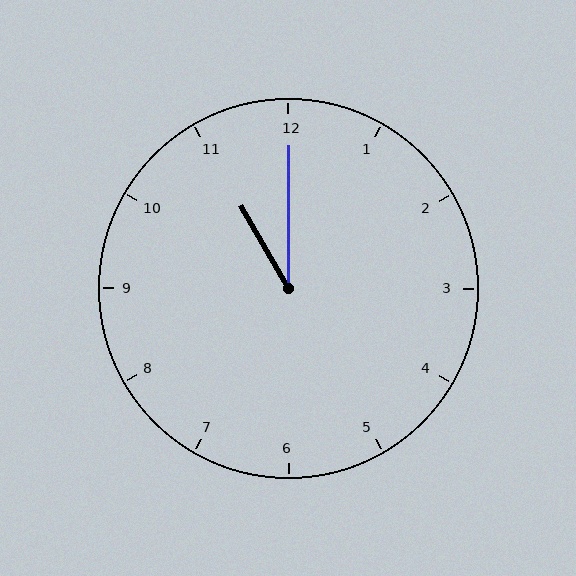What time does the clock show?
11:00.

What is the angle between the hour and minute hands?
Approximately 30 degrees.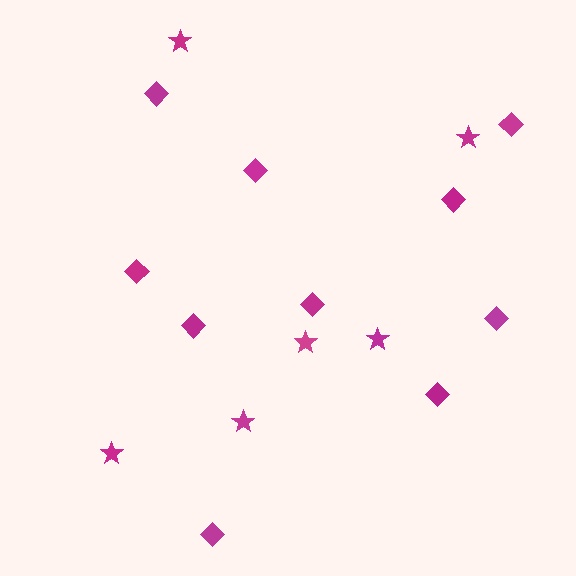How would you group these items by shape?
There are 2 groups: one group of diamonds (10) and one group of stars (6).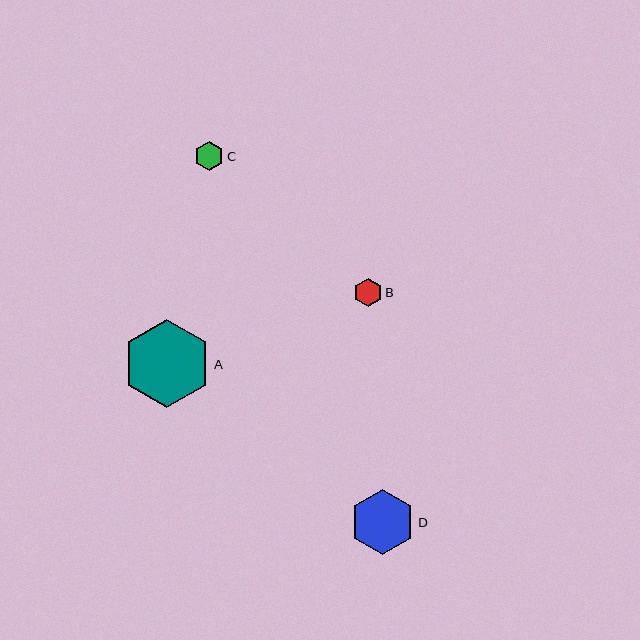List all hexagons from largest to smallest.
From largest to smallest: A, D, C, B.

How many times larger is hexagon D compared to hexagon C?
Hexagon D is approximately 2.3 times the size of hexagon C.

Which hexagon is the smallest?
Hexagon B is the smallest with a size of approximately 28 pixels.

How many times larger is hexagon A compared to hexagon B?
Hexagon A is approximately 3.2 times the size of hexagon B.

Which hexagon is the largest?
Hexagon A is the largest with a size of approximately 88 pixels.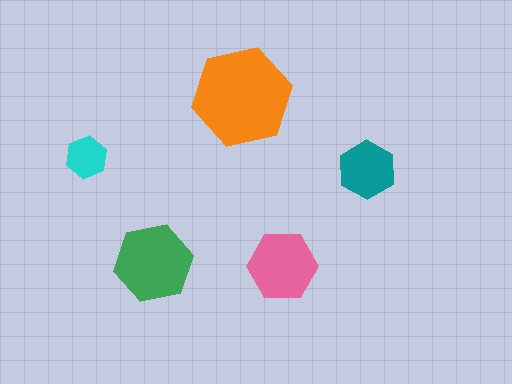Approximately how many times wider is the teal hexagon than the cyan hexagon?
About 1.5 times wider.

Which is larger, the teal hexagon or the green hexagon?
The green one.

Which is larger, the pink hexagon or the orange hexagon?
The orange one.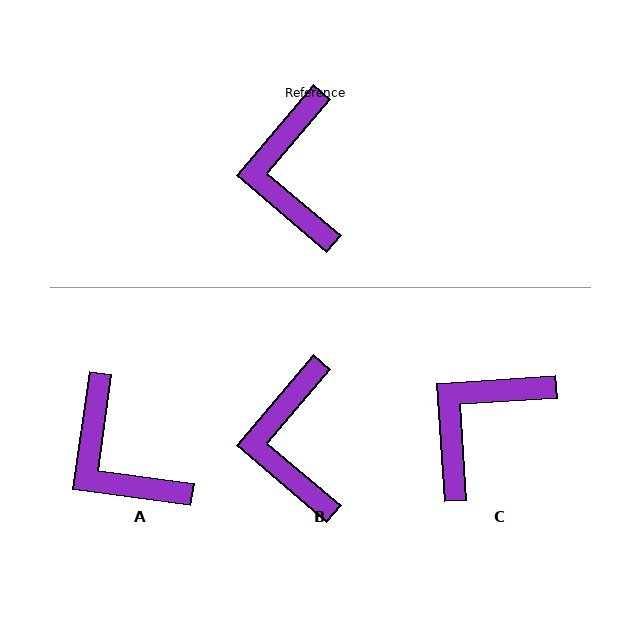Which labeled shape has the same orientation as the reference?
B.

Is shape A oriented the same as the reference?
No, it is off by about 33 degrees.